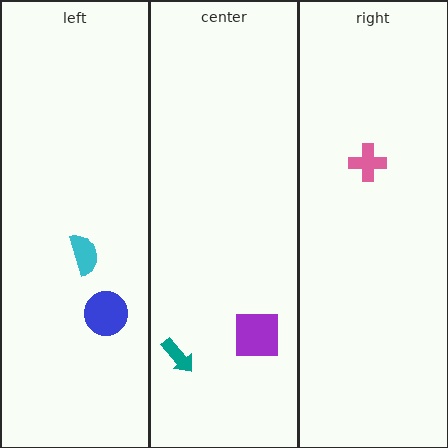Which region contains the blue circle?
The left region.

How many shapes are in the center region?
2.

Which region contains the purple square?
The center region.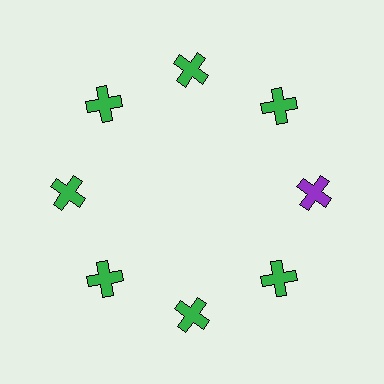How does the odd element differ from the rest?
It has a different color: purple instead of green.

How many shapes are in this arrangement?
There are 8 shapes arranged in a ring pattern.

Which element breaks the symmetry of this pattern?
The purple cross at roughly the 3 o'clock position breaks the symmetry. All other shapes are green crosses.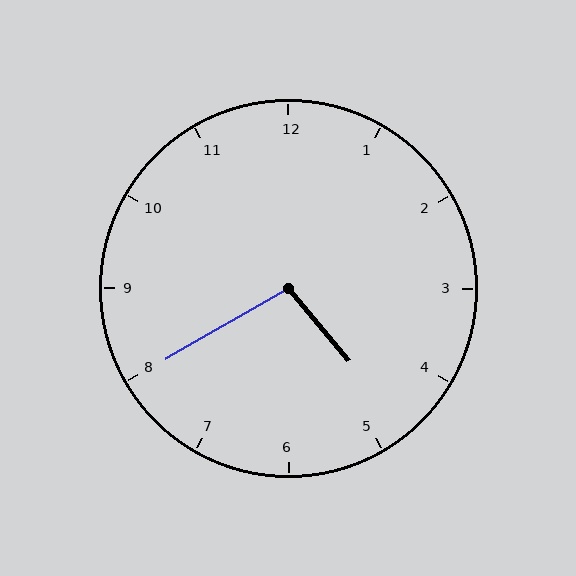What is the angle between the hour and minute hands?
Approximately 100 degrees.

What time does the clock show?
4:40.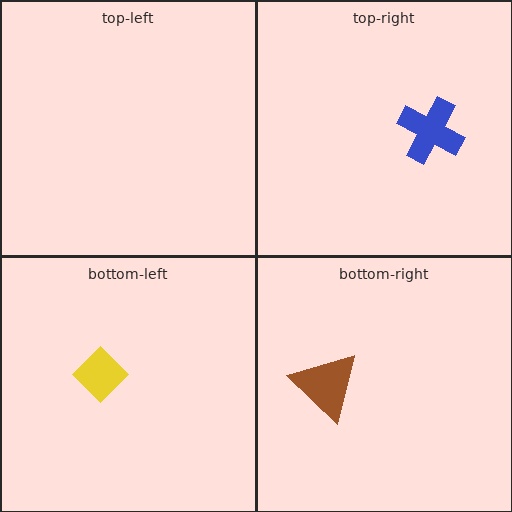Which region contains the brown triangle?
The bottom-right region.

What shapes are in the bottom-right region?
The brown triangle.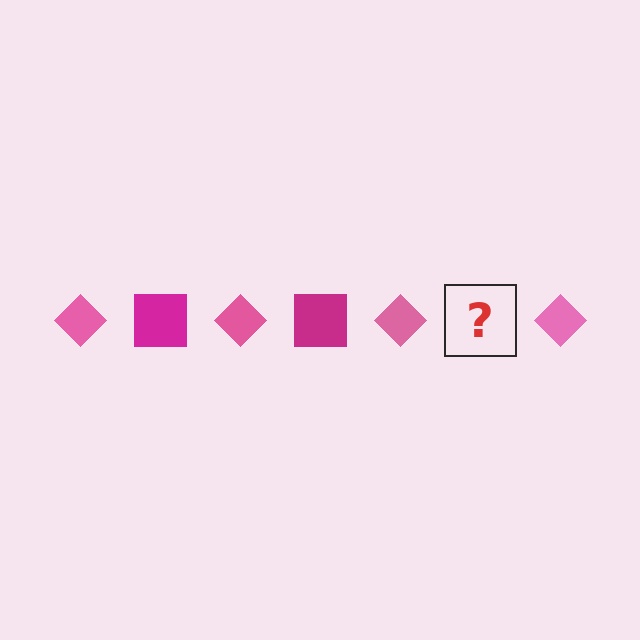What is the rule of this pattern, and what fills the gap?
The rule is that the pattern alternates between pink diamond and magenta square. The gap should be filled with a magenta square.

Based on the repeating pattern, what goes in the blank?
The blank should be a magenta square.